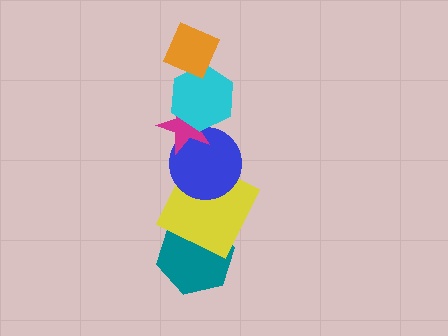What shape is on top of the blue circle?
The magenta star is on top of the blue circle.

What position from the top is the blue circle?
The blue circle is 4th from the top.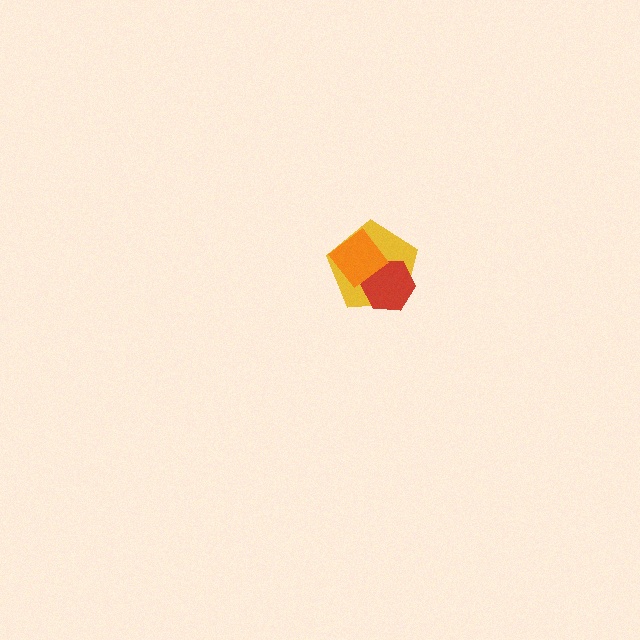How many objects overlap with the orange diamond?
2 objects overlap with the orange diamond.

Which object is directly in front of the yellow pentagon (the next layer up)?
The red hexagon is directly in front of the yellow pentagon.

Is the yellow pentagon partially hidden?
Yes, it is partially covered by another shape.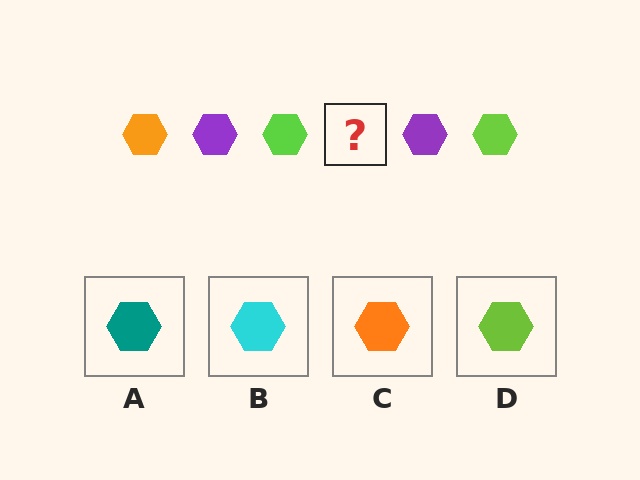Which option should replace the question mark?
Option C.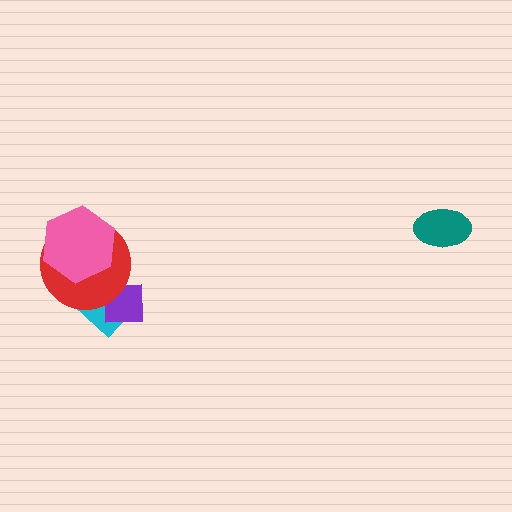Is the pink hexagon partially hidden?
No, no other shape covers it.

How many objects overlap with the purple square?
2 objects overlap with the purple square.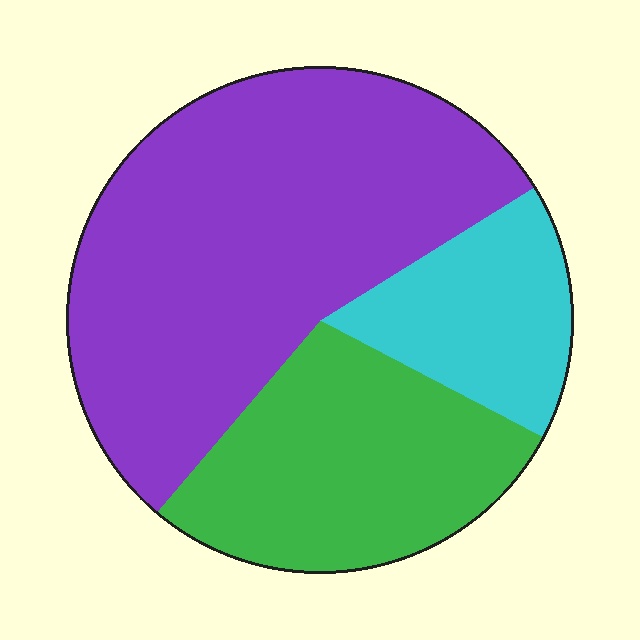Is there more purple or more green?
Purple.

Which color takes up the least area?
Cyan, at roughly 15%.